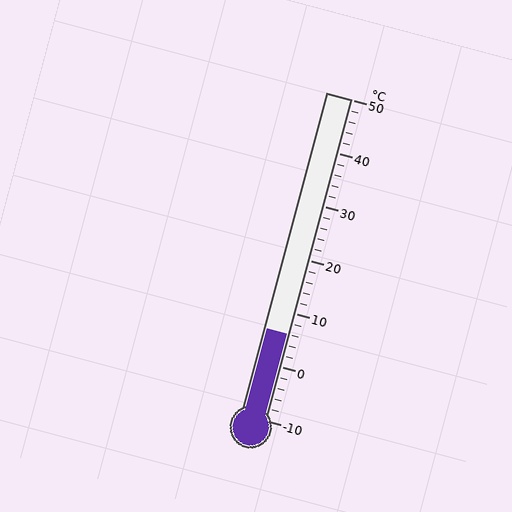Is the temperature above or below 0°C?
The temperature is above 0°C.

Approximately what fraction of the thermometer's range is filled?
The thermometer is filled to approximately 25% of its range.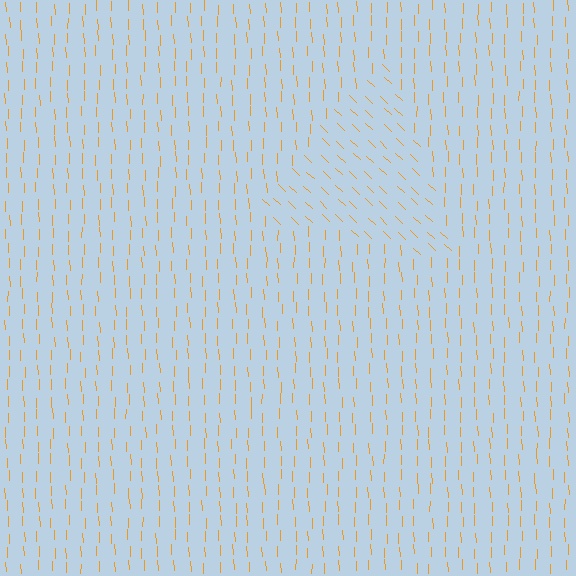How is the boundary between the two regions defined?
The boundary is defined purely by a change in line orientation (approximately 45 degrees difference). All lines are the same color and thickness.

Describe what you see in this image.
The image is filled with small orange line segments. A triangle region in the image has lines oriented differently from the surrounding lines, creating a visible texture boundary.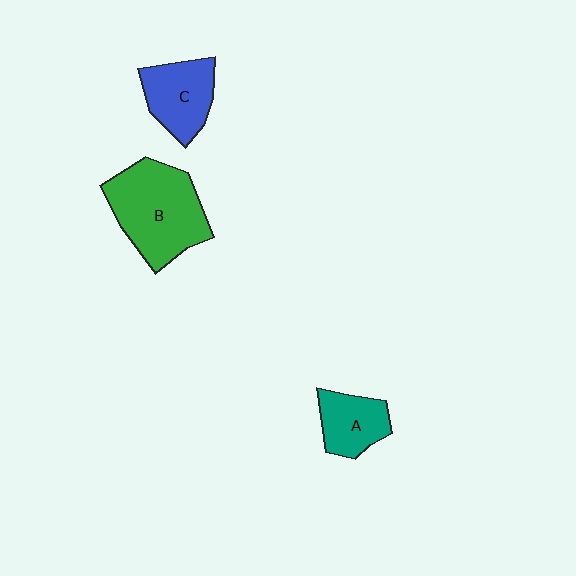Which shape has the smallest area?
Shape A (teal).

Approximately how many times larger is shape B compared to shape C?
Approximately 1.7 times.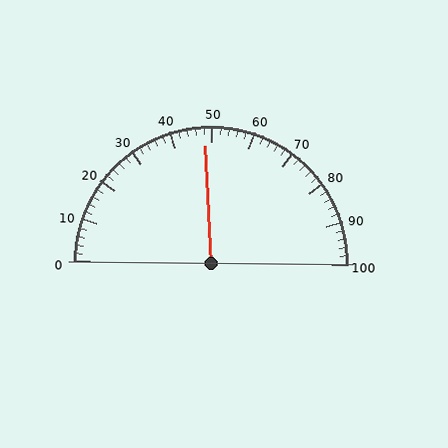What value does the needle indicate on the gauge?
The needle indicates approximately 48.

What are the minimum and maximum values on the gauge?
The gauge ranges from 0 to 100.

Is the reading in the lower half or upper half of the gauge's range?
The reading is in the lower half of the range (0 to 100).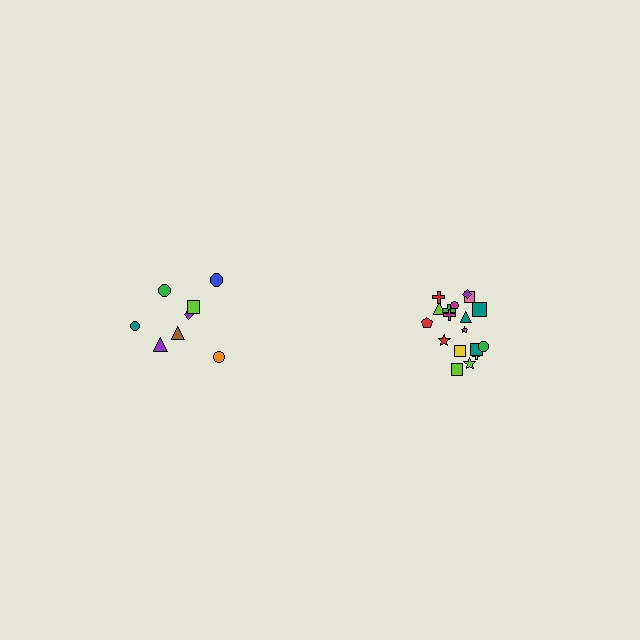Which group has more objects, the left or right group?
The right group.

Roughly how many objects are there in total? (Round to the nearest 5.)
Roughly 25 objects in total.